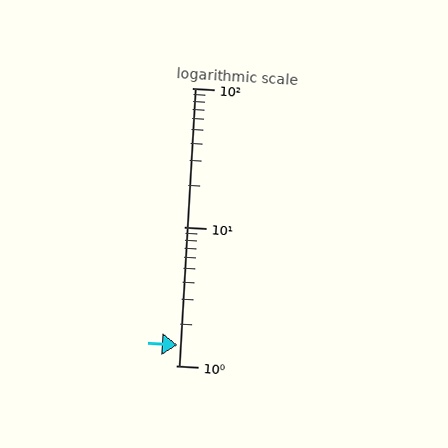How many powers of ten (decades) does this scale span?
The scale spans 2 decades, from 1 to 100.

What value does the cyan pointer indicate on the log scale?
The pointer indicates approximately 1.4.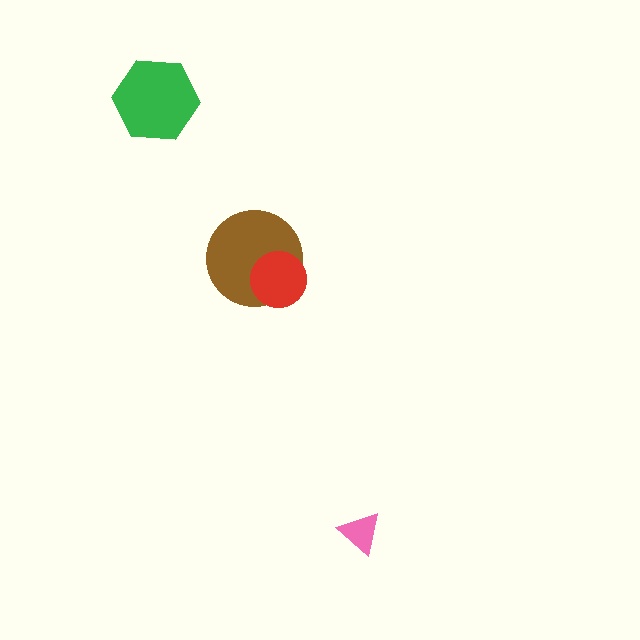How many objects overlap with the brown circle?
1 object overlaps with the brown circle.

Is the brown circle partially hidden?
Yes, it is partially covered by another shape.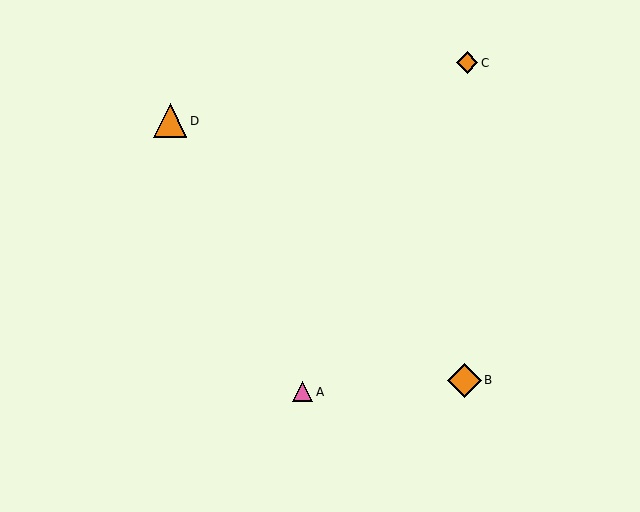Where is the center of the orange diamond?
The center of the orange diamond is at (467, 63).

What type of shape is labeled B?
Shape B is an orange diamond.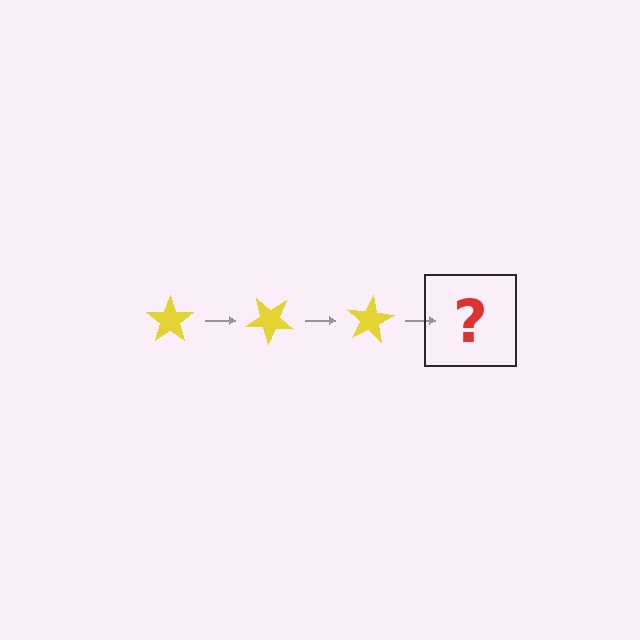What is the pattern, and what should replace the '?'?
The pattern is that the star rotates 40 degrees each step. The '?' should be a yellow star rotated 120 degrees.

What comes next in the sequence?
The next element should be a yellow star rotated 120 degrees.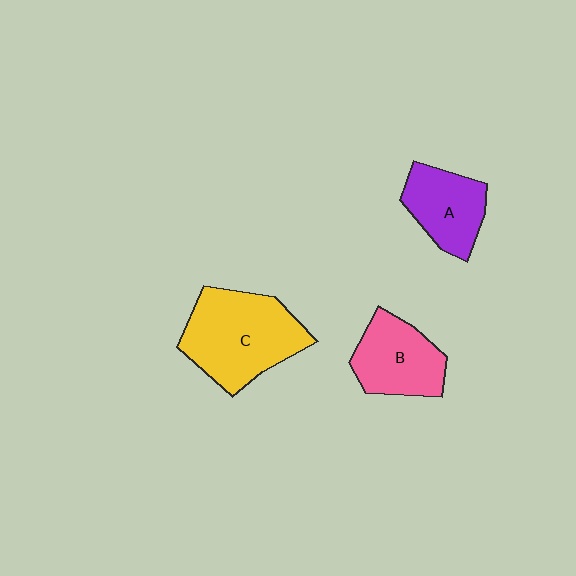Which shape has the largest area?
Shape C (yellow).